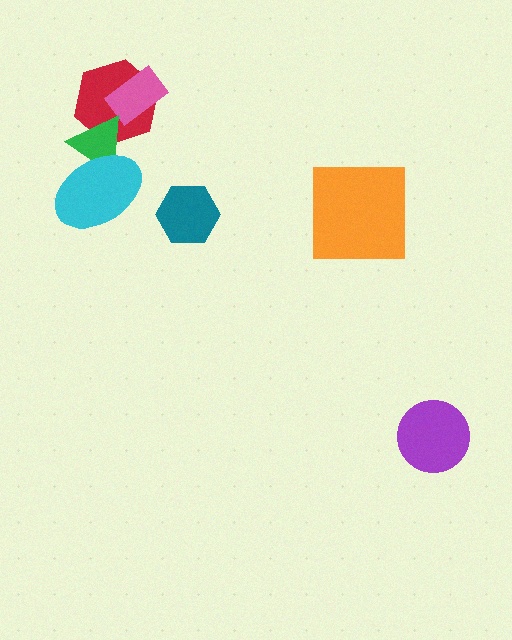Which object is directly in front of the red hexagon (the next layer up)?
The pink rectangle is directly in front of the red hexagon.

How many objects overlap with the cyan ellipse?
1 object overlaps with the cyan ellipse.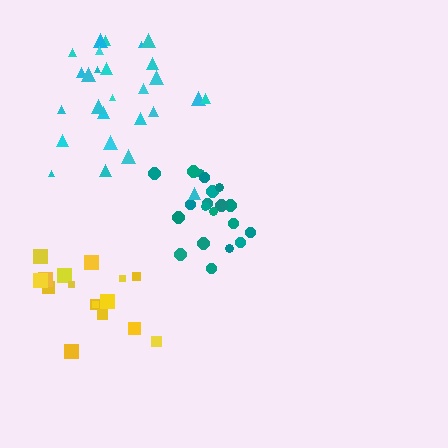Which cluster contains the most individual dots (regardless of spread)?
Cyan (29).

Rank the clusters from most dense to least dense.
teal, cyan, yellow.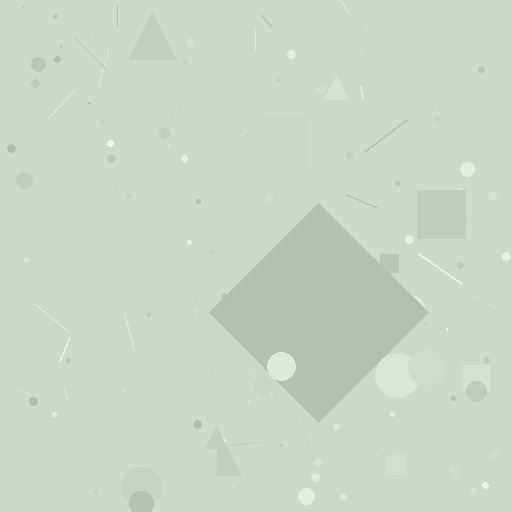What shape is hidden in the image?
A diamond is hidden in the image.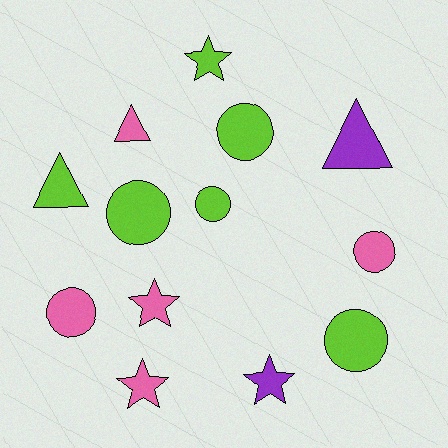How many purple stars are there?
There is 1 purple star.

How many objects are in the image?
There are 13 objects.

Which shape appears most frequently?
Circle, with 6 objects.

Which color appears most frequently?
Lime, with 6 objects.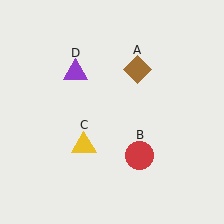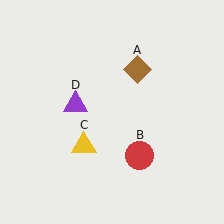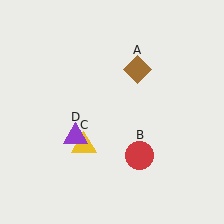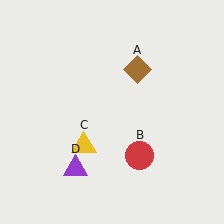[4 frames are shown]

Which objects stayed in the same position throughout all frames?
Brown diamond (object A) and red circle (object B) and yellow triangle (object C) remained stationary.